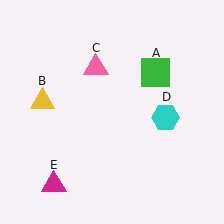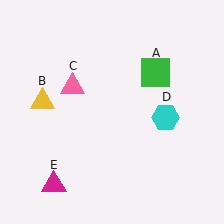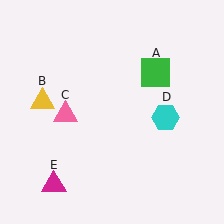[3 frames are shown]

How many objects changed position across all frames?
1 object changed position: pink triangle (object C).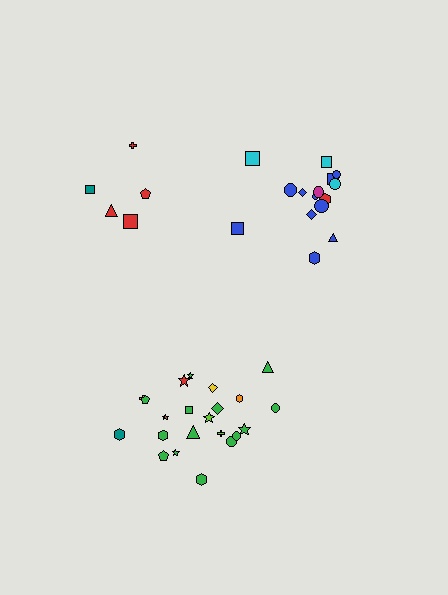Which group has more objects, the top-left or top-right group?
The top-right group.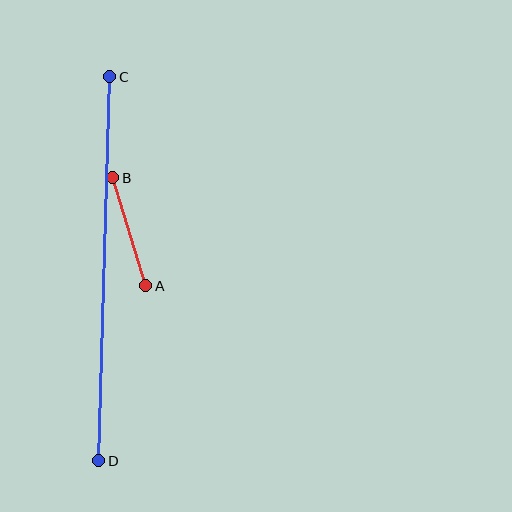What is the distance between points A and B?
The distance is approximately 113 pixels.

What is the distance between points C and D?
The distance is approximately 384 pixels.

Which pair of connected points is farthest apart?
Points C and D are farthest apart.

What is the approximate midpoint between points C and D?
The midpoint is at approximately (104, 269) pixels.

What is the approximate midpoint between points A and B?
The midpoint is at approximately (129, 232) pixels.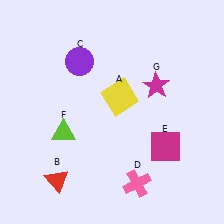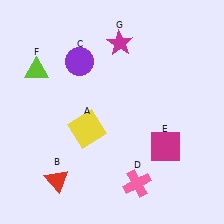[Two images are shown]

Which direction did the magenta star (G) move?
The magenta star (G) moved up.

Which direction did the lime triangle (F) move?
The lime triangle (F) moved up.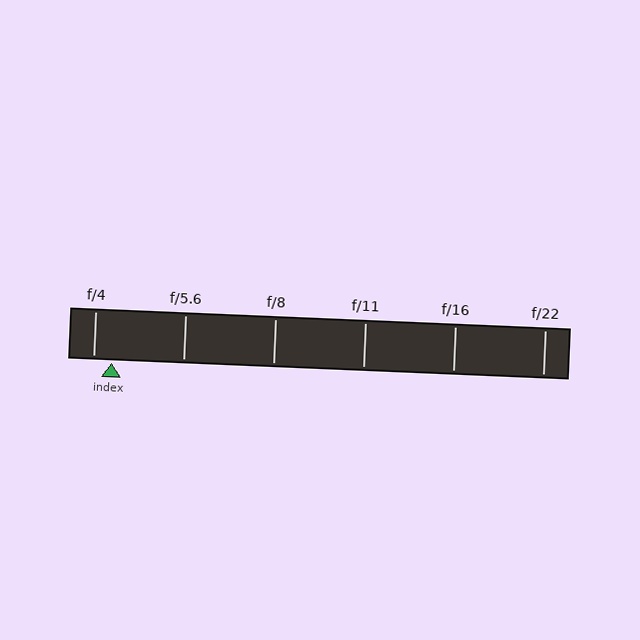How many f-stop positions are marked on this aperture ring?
There are 6 f-stop positions marked.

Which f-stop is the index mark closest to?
The index mark is closest to f/4.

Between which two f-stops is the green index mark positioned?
The index mark is between f/4 and f/5.6.